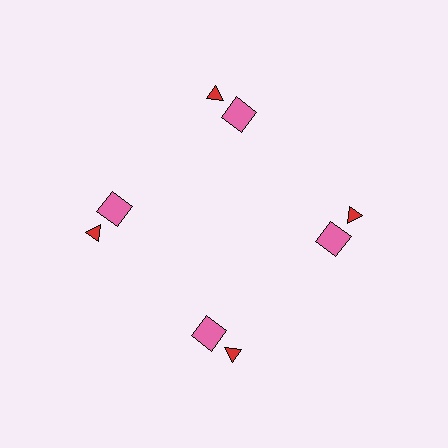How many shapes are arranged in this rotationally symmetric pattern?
There are 8 shapes, arranged in 4 groups of 2.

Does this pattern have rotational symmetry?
Yes, this pattern has 4-fold rotational symmetry. It looks the same after rotating 90 degrees around the center.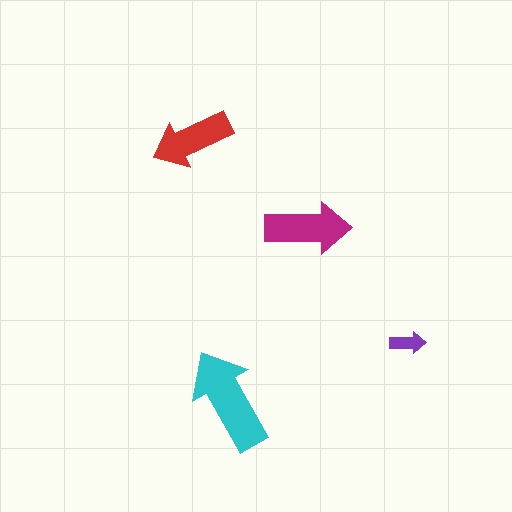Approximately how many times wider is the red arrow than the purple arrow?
About 2 times wider.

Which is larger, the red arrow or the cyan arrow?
The cyan one.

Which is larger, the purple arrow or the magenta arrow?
The magenta one.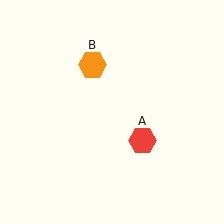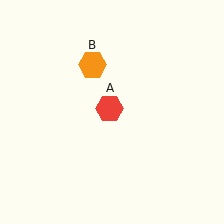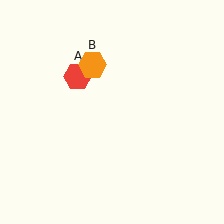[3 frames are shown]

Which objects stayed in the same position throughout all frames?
Orange hexagon (object B) remained stationary.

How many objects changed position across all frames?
1 object changed position: red hexagon (object A).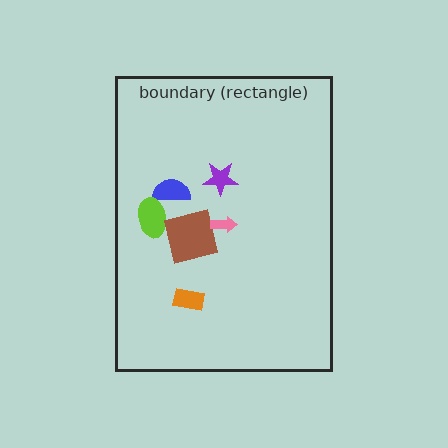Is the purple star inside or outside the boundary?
Inside.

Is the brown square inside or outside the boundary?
Inside.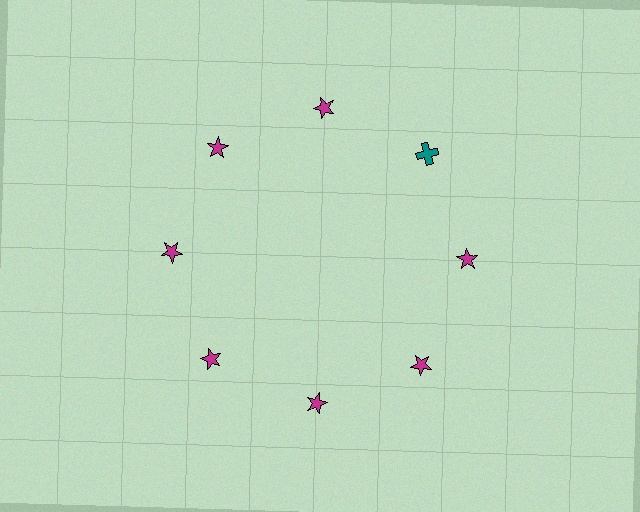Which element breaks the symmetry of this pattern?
The teal cross at roughly the 2 o'clock position breaks the symmetry. All other shapes are magenta stars.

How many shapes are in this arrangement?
There are 8 shapes arranged in a ring pattern.